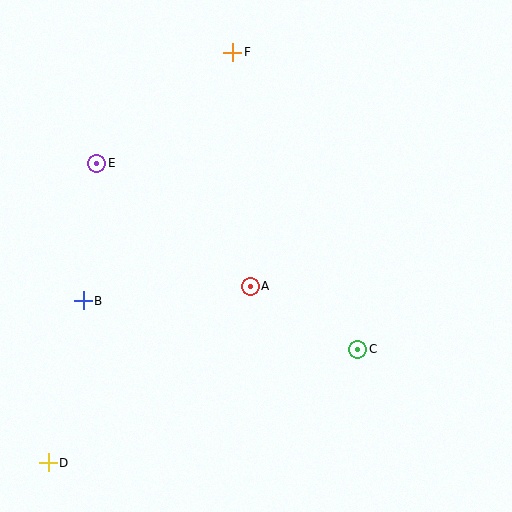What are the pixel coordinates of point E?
Point E is at (97, 164).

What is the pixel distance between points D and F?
The distance between D and F is 450 pixels.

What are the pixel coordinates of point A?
Point A is at (250, 286).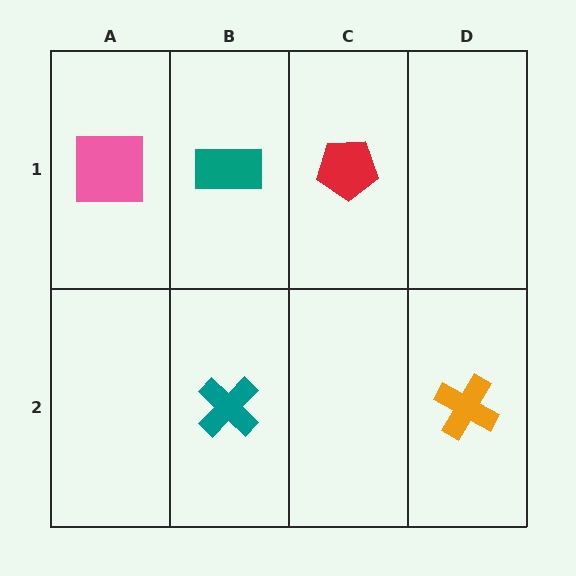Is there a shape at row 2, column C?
No, that cell is empty.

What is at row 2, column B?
A teal cross.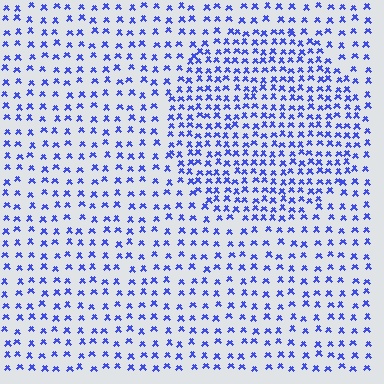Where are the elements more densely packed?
The elements are more densely packed inside the circle boundary.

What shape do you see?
I see a circle.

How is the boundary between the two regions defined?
The boundary is defined by a change in element density (approximately 1.8x ratio). All elements are the same color, size, and shape.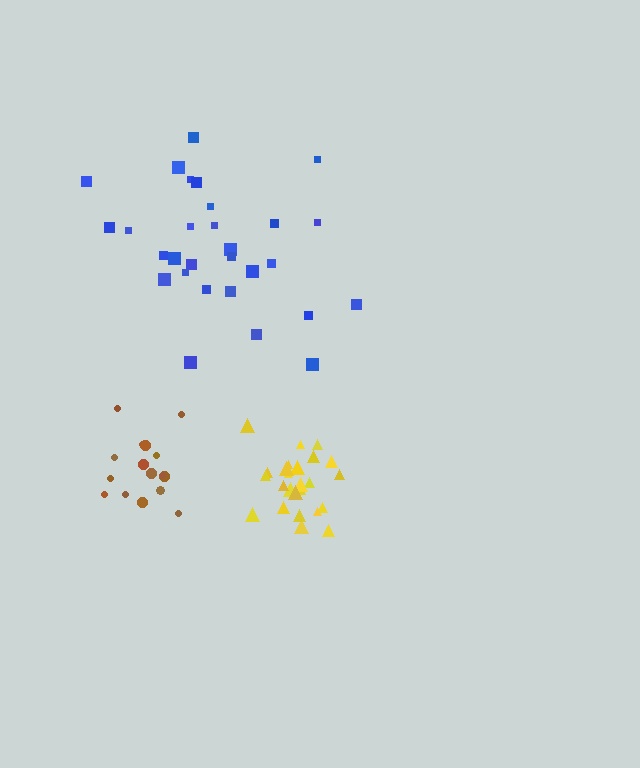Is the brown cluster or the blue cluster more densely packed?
Brown.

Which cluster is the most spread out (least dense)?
Blue.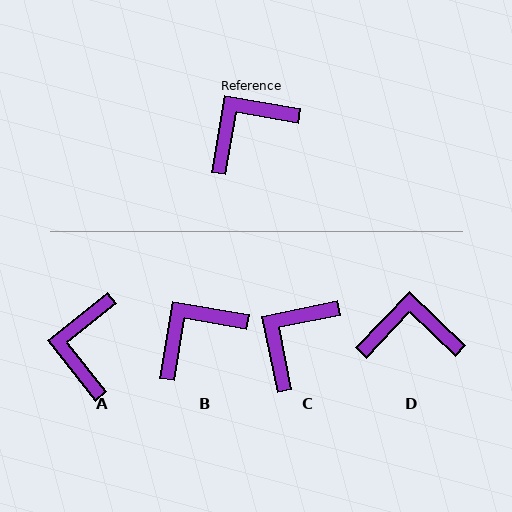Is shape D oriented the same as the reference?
No, it is off by about 34 degrees.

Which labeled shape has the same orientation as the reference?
B.